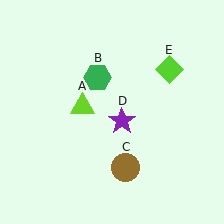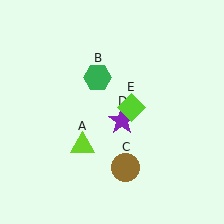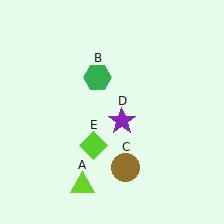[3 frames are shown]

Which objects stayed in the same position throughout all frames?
Green hexagon (object B) and brown circle (object C) and purple star (object D) remained stationary.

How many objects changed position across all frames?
2 objects changed position: lime triangle (object A), lime diamond (object E).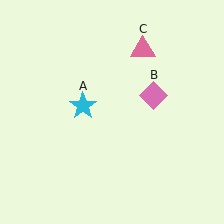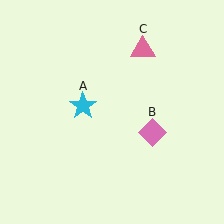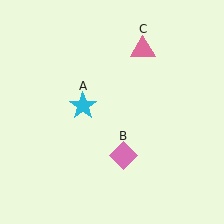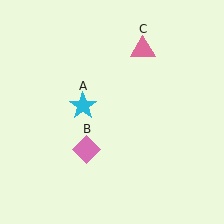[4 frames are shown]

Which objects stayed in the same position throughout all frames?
Cyan star (object A) and pink triangle (object C) remained stationary.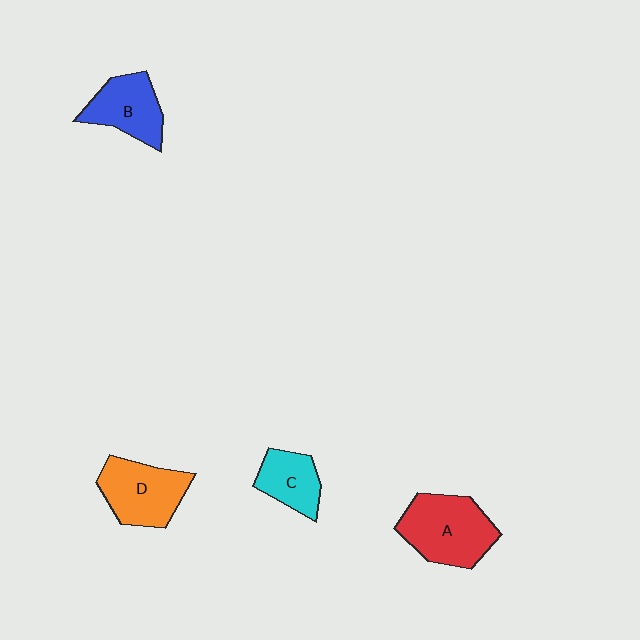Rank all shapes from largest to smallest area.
From largest to smallest: A (red), D (orange), B (blue), C (cyan).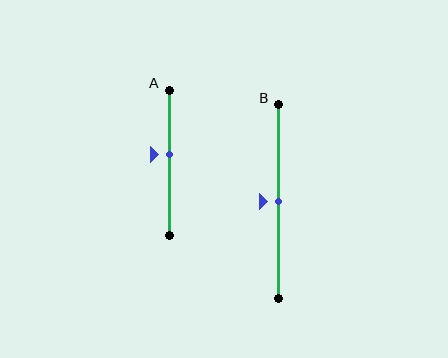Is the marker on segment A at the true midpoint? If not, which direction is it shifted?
No, the marker on segment A is shifted upward by about 6% of the segment length.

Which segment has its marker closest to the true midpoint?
Segment B has its marker closest to the true midpoint.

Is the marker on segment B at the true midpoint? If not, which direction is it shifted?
Yes, the marker on segment B is at the true midpoint.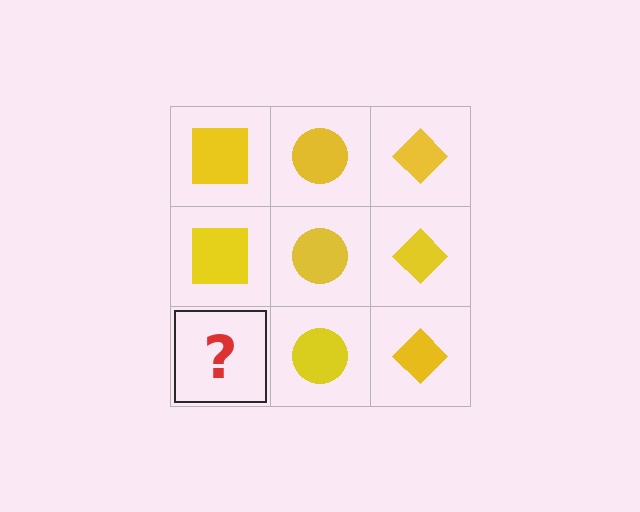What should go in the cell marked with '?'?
The missing cell should contain a yellow square.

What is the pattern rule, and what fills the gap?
The rule is that each column has a consistent shape. The gap should be filled with a yellow square.